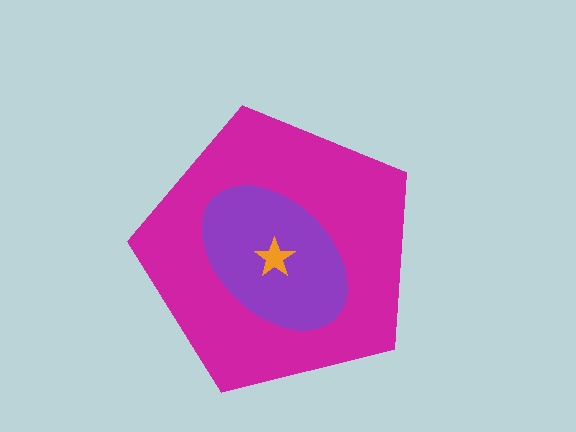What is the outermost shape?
The magenta pentagon.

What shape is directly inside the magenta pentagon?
The purple ellipse.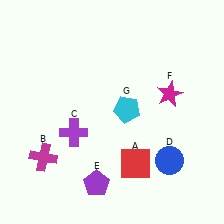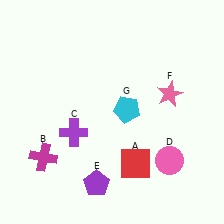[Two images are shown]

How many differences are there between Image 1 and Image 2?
There are 2 differences between the two images.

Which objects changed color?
D changed from blue to pink. F changed from magenta to pink.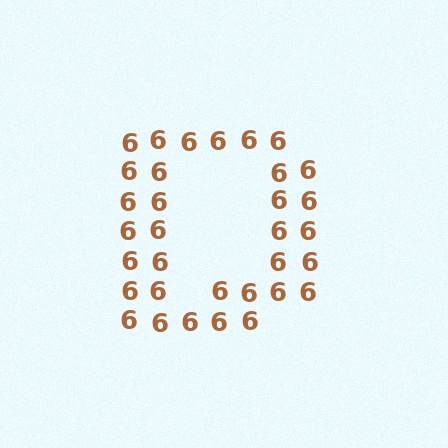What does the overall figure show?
The overall figure shows the letter D.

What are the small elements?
The small elements are digit 6's.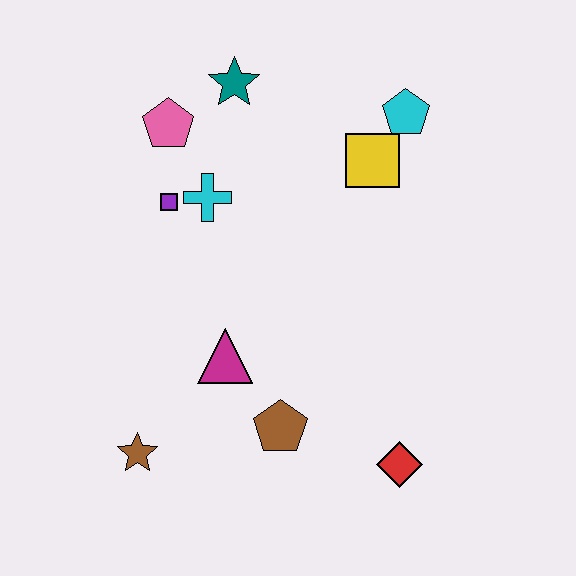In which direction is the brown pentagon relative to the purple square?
The brown pentagon is below the purple square.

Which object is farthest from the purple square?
The red diamond is farthest from the purple square.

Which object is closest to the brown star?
The magenta triangle is closest to the brown star.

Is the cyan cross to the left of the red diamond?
Yes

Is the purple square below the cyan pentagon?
Yes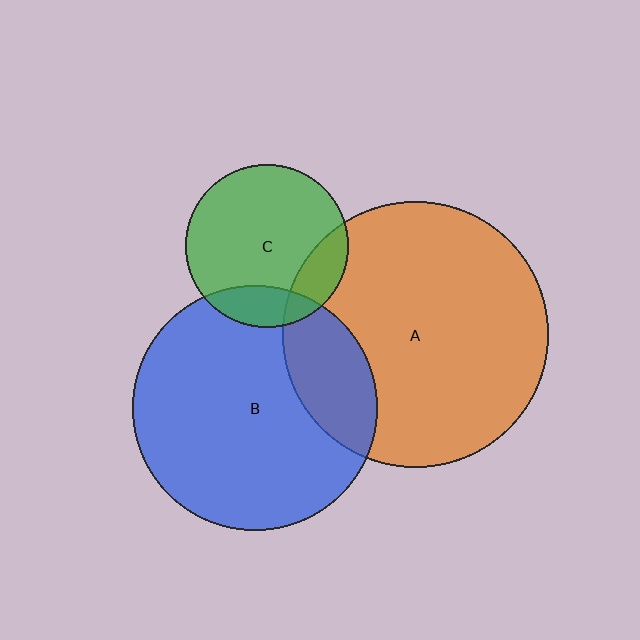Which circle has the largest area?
Circle A (orange).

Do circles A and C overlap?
Yes.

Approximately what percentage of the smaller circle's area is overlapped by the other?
Approximately 15%.